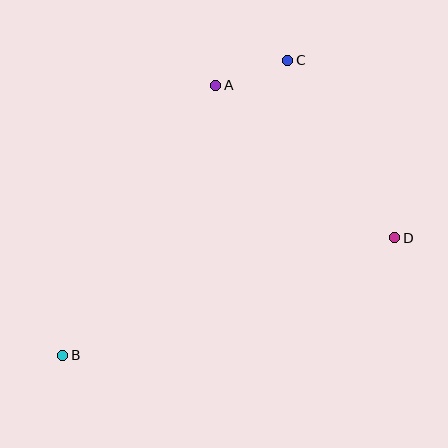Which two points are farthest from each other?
Points B and C are farthest from each other.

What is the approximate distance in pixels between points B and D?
The distance between B and D is approximately 352 pixels.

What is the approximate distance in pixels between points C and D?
The distance between C and D is approximately 207 pixels.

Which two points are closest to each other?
Points A and C are closest to each other.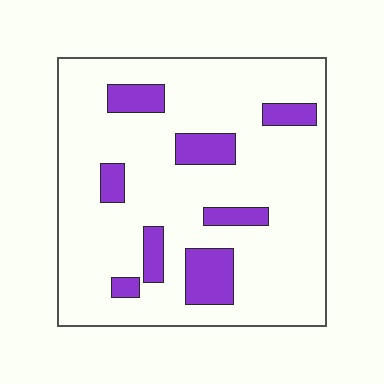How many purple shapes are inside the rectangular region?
8.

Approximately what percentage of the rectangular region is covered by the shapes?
Approximately 15%.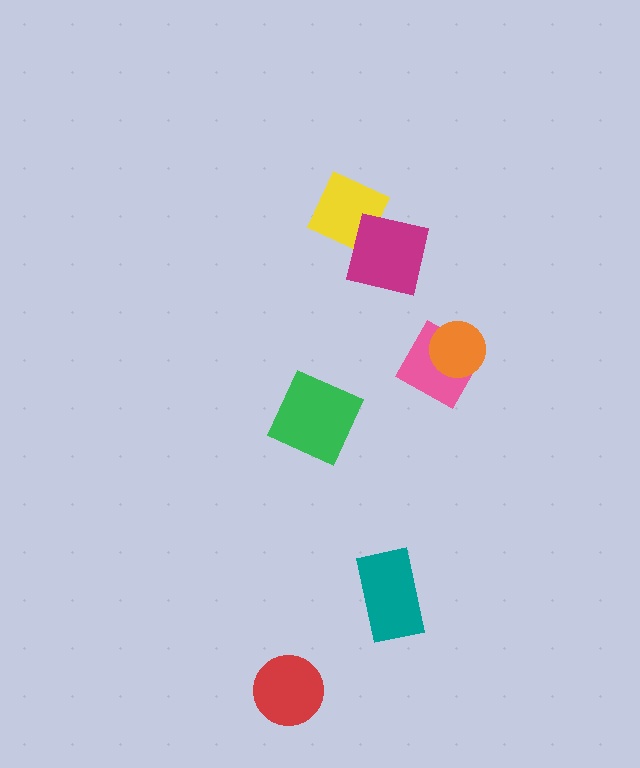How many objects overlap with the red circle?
0 objects overlap with the red circle.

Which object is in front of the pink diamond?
The orange circle is in front of the pink diamond.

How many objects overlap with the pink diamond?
1 object overlaps with the pink diamond.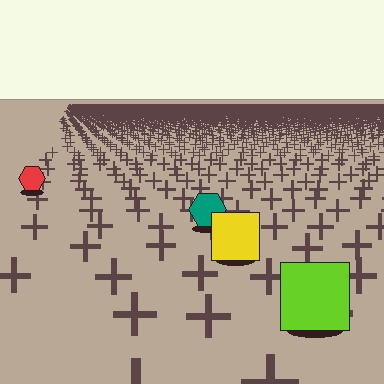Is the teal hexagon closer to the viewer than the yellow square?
No. The yellow square is closer — you can tell from the texture gradient: the ground texture is coarser near it.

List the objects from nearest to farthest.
From nearest to farthest: the lime square, the yellow square, the teal hexagon, the red hexagon.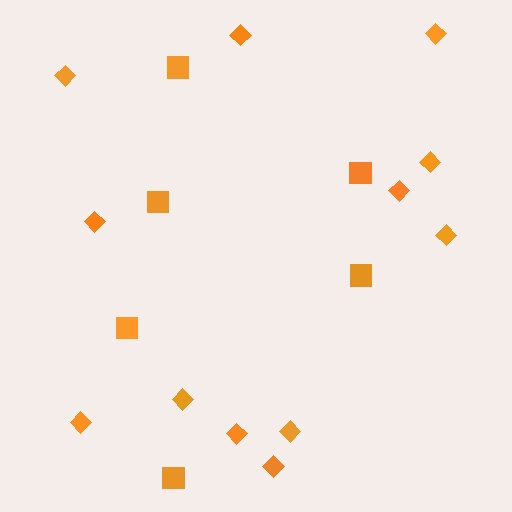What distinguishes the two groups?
There are 2 groups: one group of squares (6) and one group of diamonds (12).